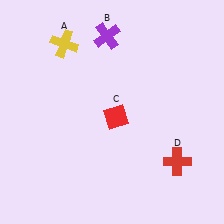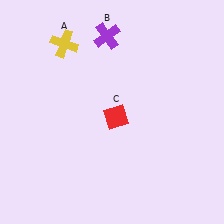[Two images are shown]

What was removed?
The red cross (D) was removed in Image 2.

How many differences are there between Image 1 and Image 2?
There is 1 difference between the two images.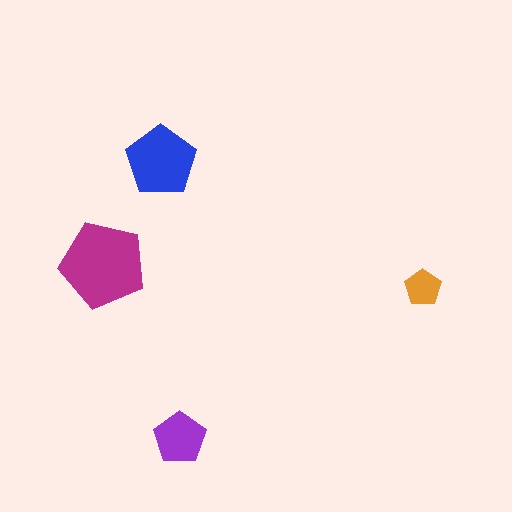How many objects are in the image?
There are 4 objects in the image.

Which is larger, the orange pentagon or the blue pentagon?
The blue one.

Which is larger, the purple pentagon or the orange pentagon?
The purple one.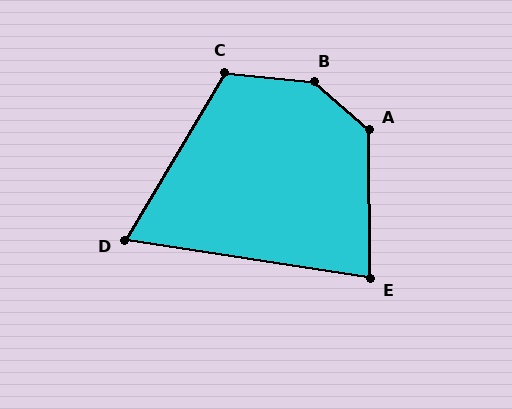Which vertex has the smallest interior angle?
D, at approximately 68 degrees.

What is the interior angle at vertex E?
Approximately 81 degrees (acute).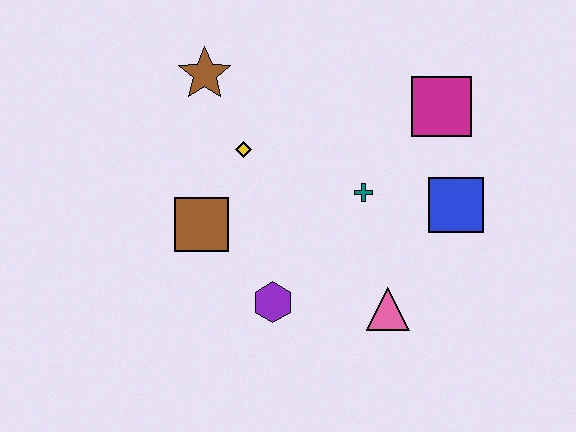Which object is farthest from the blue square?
The brown star is farthest from the blue square.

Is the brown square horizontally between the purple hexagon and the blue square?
No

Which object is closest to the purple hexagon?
The brown square is closest to the purple hexagon.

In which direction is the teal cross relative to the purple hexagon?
The teal cross is above the purple hexagon.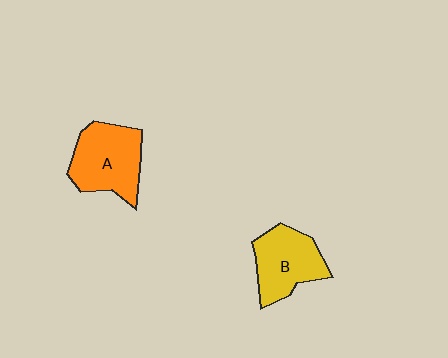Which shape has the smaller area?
Shape B (yellow).